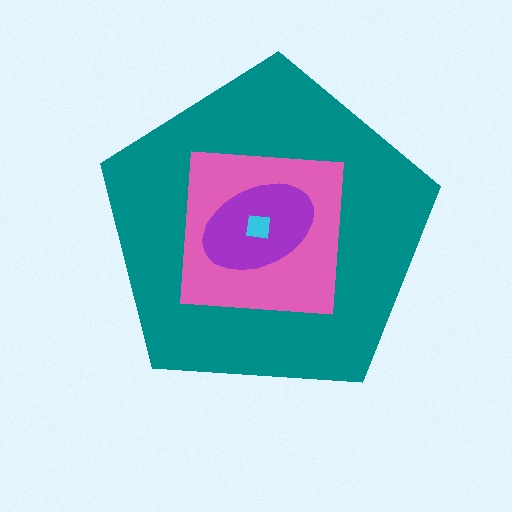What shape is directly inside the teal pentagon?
The pink square.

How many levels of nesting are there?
4.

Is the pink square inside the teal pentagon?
Yes.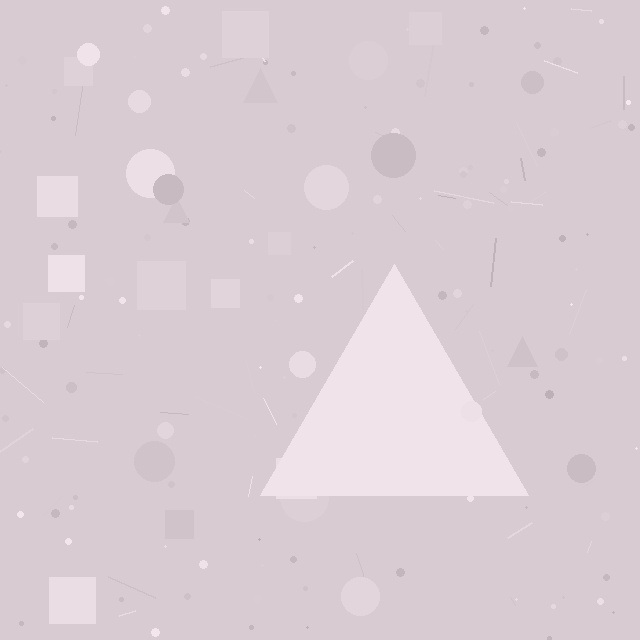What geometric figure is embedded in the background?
A triangle is embedded in the background.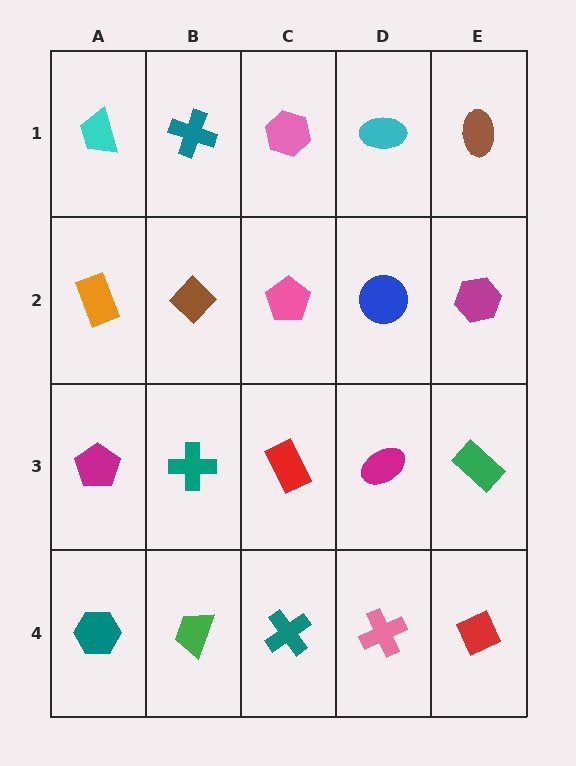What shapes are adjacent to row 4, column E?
A green rectangle (row 3, column E), a pink cross (row 4, column D).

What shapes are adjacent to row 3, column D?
A blue circle (row 2, column D), a pink cross (row 4, column D), a red rectangle (row 3, column C), a green rectangle (row 3, column E).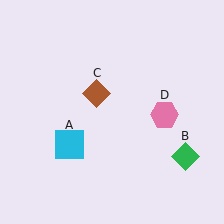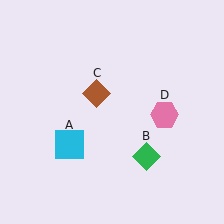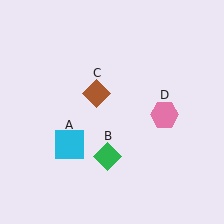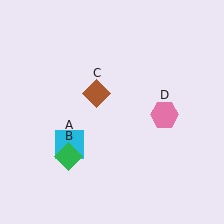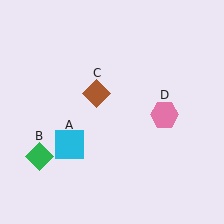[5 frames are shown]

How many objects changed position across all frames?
1 object changed position: green diamond (object B).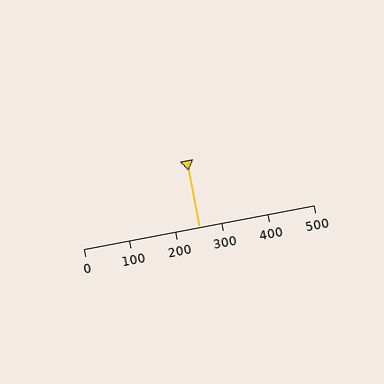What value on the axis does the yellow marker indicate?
The marker indicates approximately 250.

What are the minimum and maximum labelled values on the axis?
The axis runs from 0 to 500.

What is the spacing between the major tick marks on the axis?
The major ticks are spaced 100 apart.